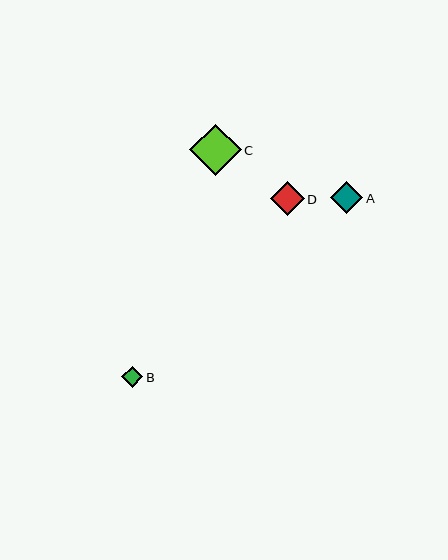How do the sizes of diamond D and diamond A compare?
Diamond D and diamond A are approximately the same size.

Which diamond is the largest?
Diamond C is the largest with a size of approximately 52 pixels.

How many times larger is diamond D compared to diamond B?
Diamond D is approximately 1.6 times the size of diamond B.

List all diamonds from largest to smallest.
From largest to smallest: C, D, A, B.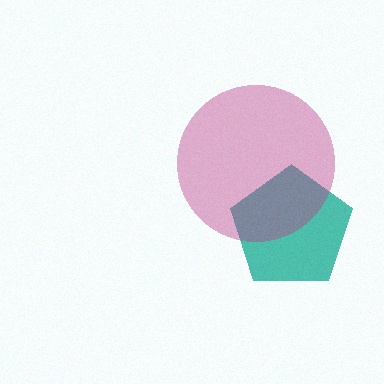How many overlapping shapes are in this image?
There are 2 overlapping shapes in the image.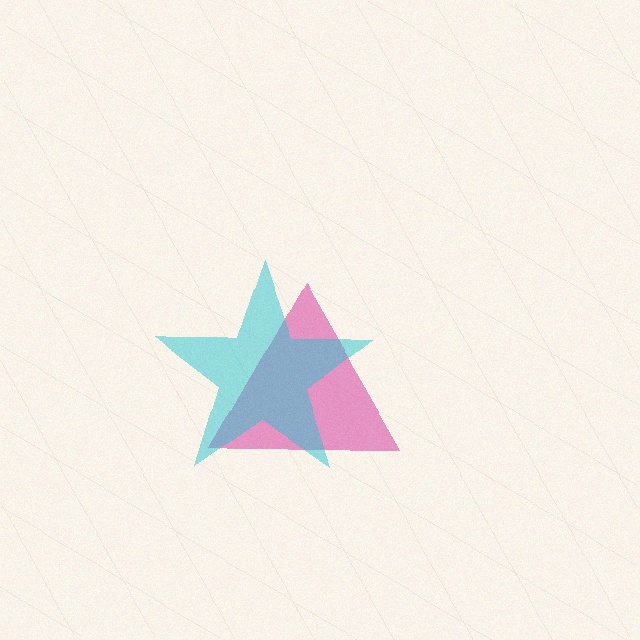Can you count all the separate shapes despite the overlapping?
Yes, there are 2 separate shapes.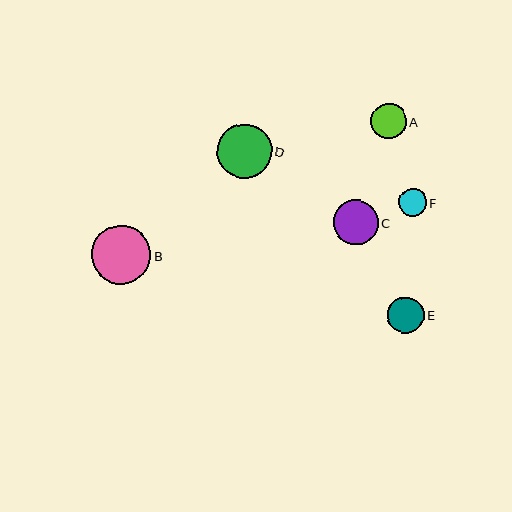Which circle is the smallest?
Circle F is the smallest with a size of approximately 27 pixels.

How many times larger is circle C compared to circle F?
Circle C is approximately 1.6 times the size of circle F.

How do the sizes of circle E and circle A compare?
Circle E and circle A are approximately the same size.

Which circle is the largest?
Circle B is the largest with a size of approximately 59 pixels.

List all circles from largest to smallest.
From largest to smallest: B, D, C, E, A, F.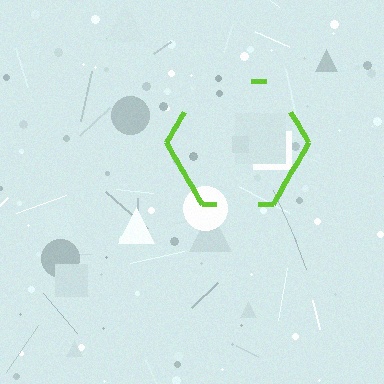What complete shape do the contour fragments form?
The contour fragments form a hexagon.